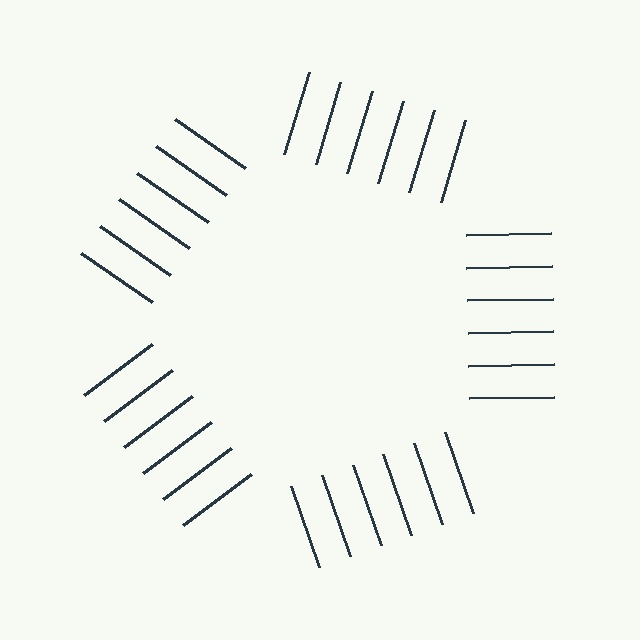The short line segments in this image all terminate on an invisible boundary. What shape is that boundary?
An illusory pentagon — the line segments terminate on its edges but no continuous stroke is drawn.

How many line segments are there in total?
30 — 6 along each of the 5 edges.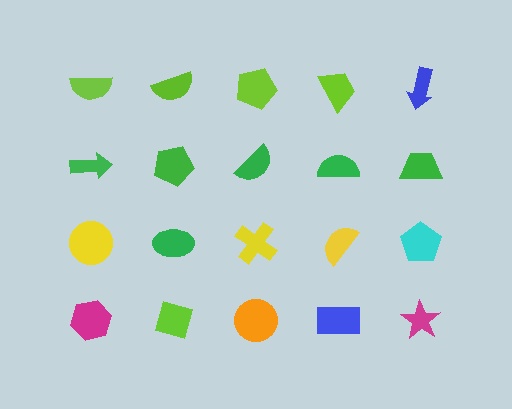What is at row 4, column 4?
A blue rectangle.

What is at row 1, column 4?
A lime trapezoid.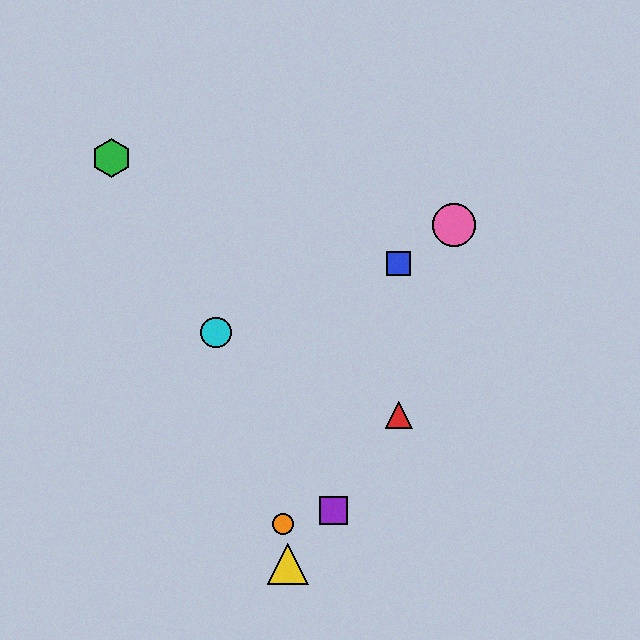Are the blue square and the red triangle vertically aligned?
Yes, both are at x≈399.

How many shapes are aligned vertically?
2 shapes (the red triangle, the blue square) are aligned vertically.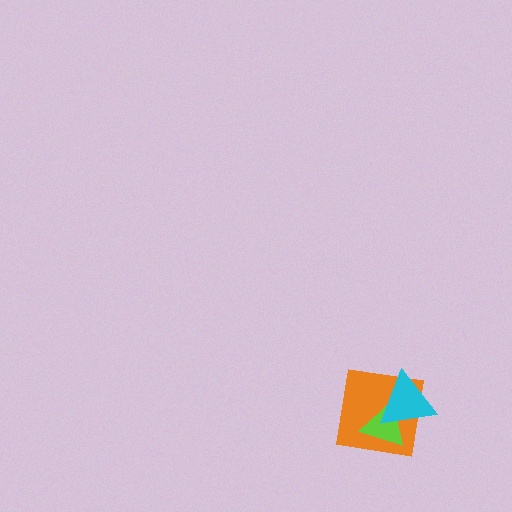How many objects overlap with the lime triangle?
2 objects overlap with the lime triangle.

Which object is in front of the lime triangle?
The cyan triangle is in front of the lime triangle.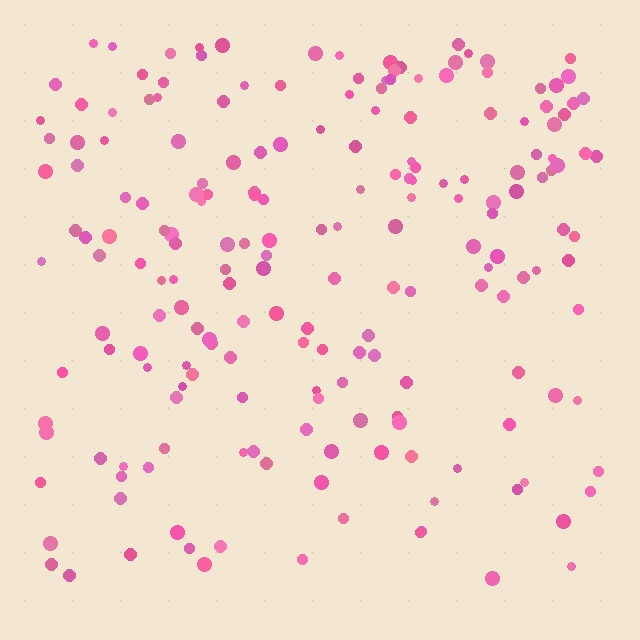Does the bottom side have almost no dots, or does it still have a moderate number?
Still a moderate number, just noticeably fewer than the top.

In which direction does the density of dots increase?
From bottom to top, with the top side densest.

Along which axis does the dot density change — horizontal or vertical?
Vertical.